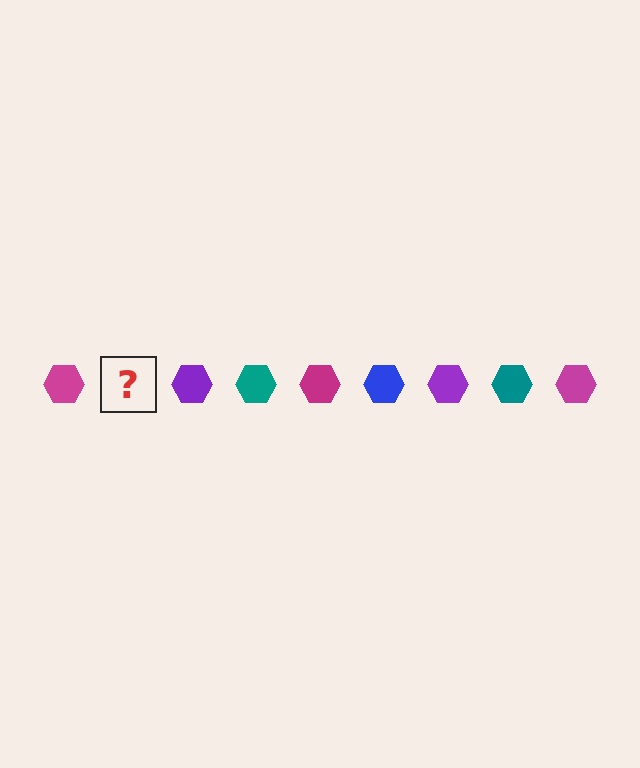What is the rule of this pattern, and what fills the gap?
The rule is that the pattern cycles through magenta, blue, purple, teal hexagons. The gap should be filled with a blue hexagon.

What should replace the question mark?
The question mark should be replaced with a blue hexagon.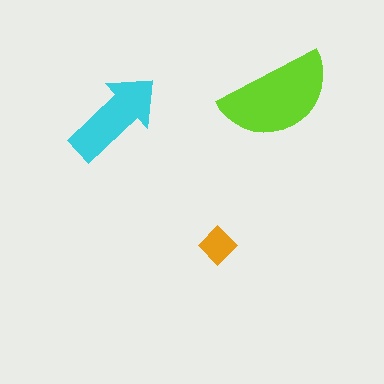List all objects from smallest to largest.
The orange diamond, the cyan arrow, the lime semicircle.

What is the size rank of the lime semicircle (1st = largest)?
1st.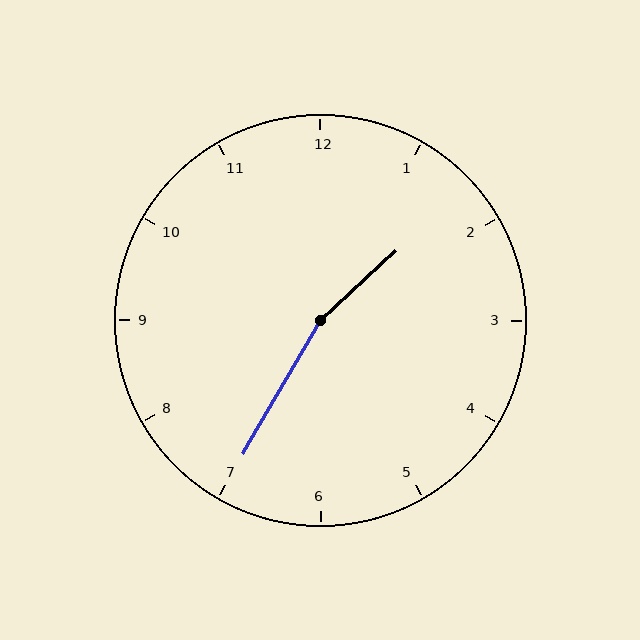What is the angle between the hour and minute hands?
Approximately 162 degrees.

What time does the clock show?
1:35.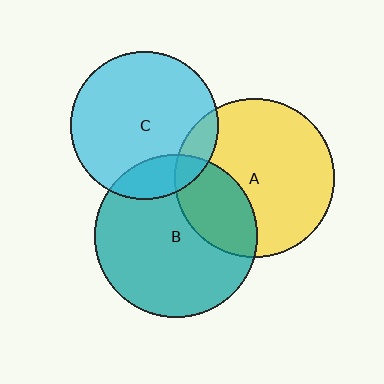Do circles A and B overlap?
Yes.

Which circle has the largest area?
Circle B (teal).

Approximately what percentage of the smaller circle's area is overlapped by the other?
Approximately 30%.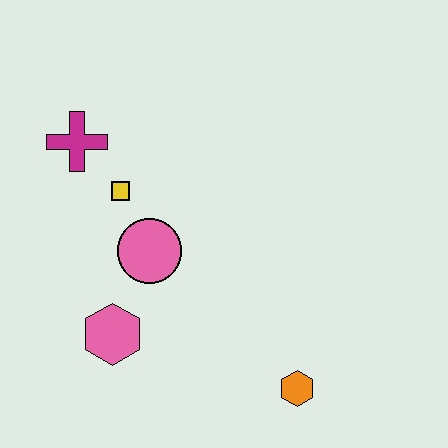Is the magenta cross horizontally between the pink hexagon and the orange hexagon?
No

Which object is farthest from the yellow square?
The orange hexagon is farthest from the yellow square.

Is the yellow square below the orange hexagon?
No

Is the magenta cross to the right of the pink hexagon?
No